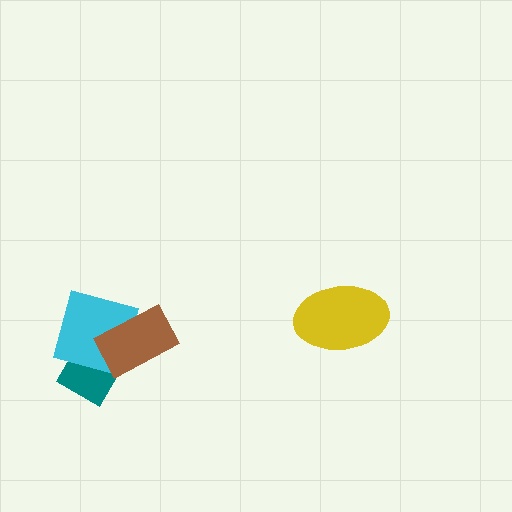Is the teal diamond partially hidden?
Yes, it is partially covered by another shape.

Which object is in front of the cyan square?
The brown rectangle is in front of the cyan square.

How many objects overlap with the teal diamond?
2 objects overlap with the teal diamond.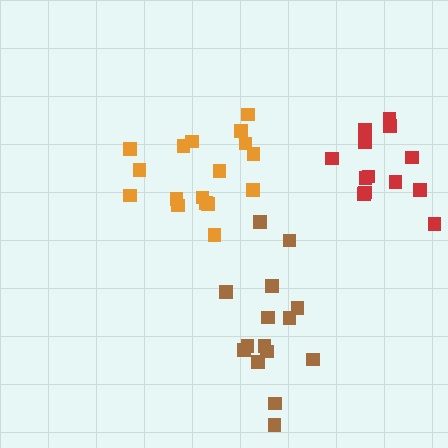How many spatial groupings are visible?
There are 3 spatial groupings.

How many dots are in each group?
Group 1: 13 dots, Group 2: 17 dots, Group 3: 15 dots (45 total).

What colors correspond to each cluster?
The clusters are colored: red, orange, brown.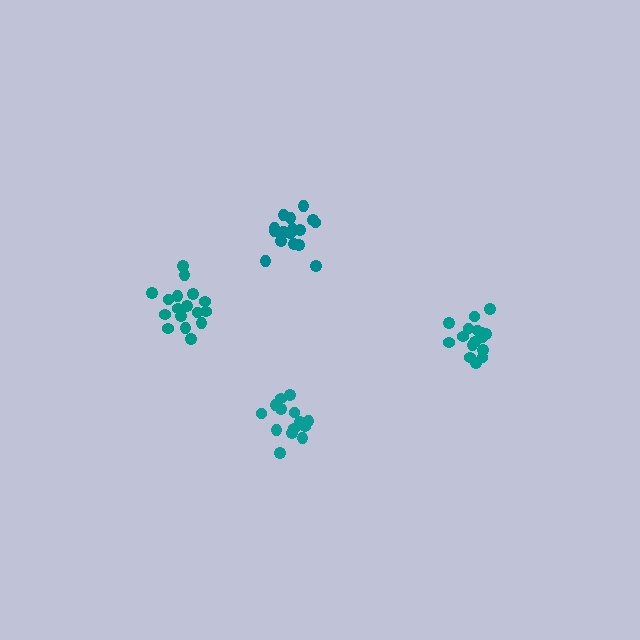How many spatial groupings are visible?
There are 4 spatial groupings.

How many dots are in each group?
Group 1: 17 dots, Group 2: 17 dots, Group 3: 16 dots, Group 4: 14 dots (64 total).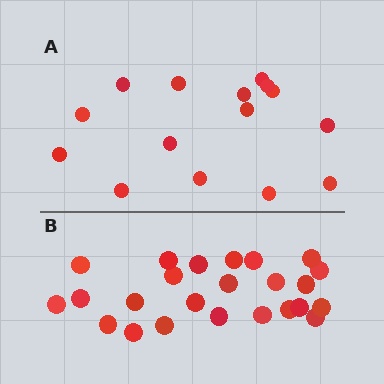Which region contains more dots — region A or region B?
Region B (the bottom region) has more dots.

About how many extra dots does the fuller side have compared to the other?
Region B has roughly 8 or so more dots than region A.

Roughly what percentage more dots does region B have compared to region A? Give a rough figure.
About 60% more.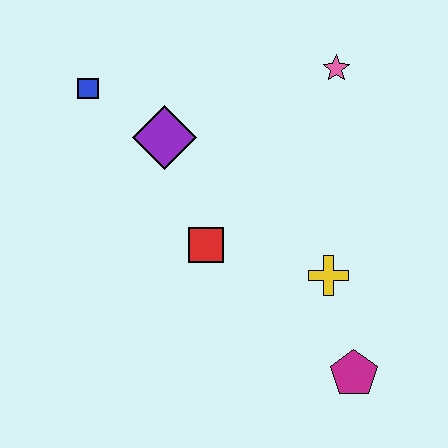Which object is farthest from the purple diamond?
The magenta pentagon is farthest from the purple diamond.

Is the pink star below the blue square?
No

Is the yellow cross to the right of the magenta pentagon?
No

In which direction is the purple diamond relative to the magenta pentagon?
The purple diamond is above the magenta pentagon.